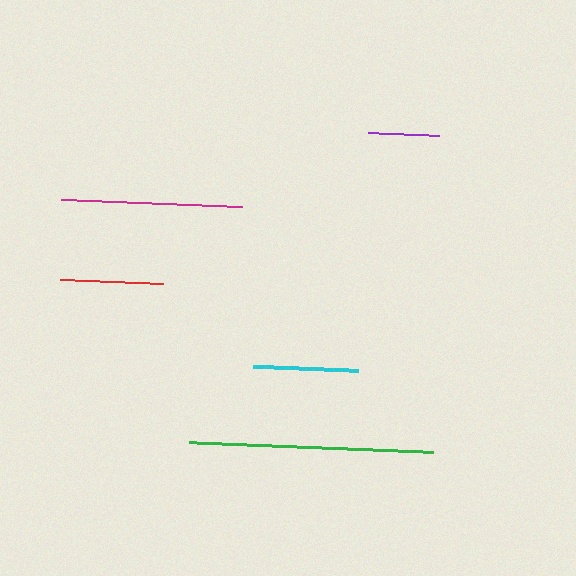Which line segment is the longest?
The green line is the longest at approximately 244 pixels.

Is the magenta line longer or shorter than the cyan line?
The magenta line is longer than the cyan line.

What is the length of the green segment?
The green segment is approximately 244 pixels long.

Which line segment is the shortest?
The purple line is the shortest at approximately 71 pixels.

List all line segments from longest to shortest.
From longest to shortest: green, magenta, cyan, red, purple.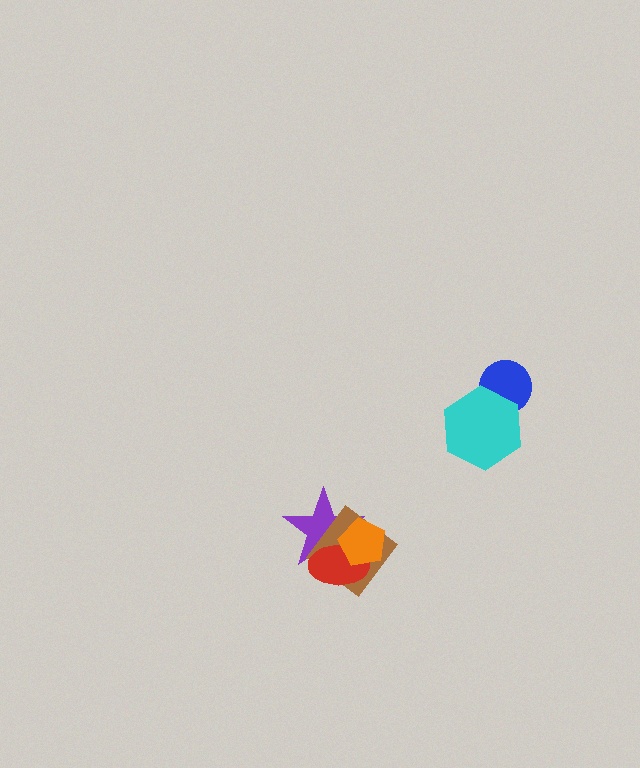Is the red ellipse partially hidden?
Yes, it is partially covered by another shape.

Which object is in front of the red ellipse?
The orange pentagon is in front of the red ellipse.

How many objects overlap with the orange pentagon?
3 objects overlap with the orange pentagon.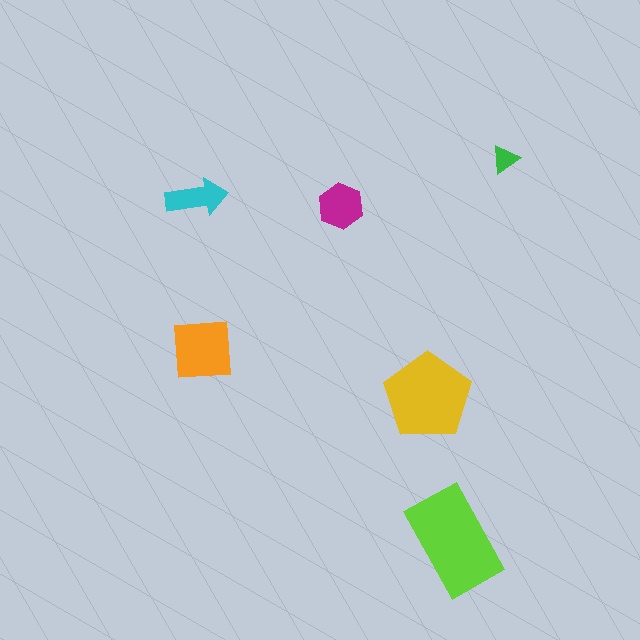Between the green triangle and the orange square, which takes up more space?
The orange square.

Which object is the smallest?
The green triangle.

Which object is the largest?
The lime rectangle.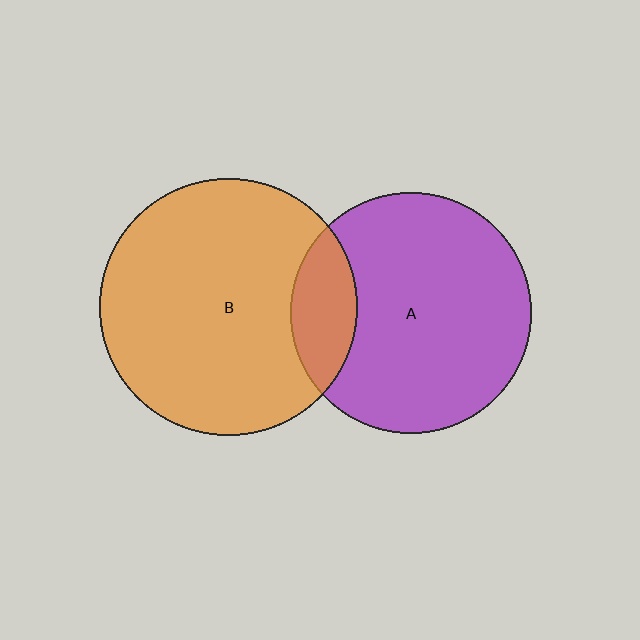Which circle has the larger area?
Circle B (orange).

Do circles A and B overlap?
Yes.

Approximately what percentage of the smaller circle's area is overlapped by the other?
Approximately 15%.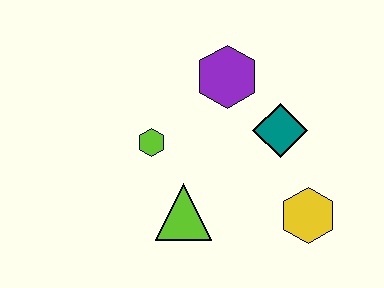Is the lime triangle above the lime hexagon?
No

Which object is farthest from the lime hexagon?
The yellow hexagon is farthest from the lime hexagon.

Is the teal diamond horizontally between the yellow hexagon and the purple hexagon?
Yes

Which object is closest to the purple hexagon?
The teal diamond is closest to the purple hexagon.